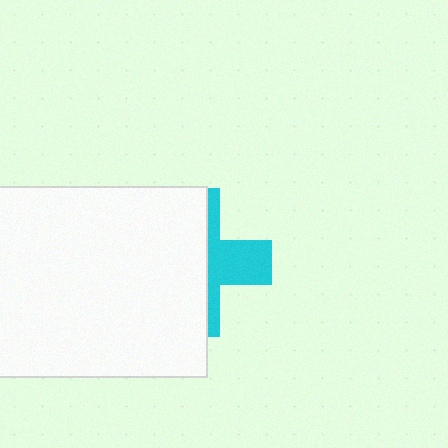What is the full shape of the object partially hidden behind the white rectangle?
The partially hidden object is a cyan cross.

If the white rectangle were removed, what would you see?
You would see the complete cyan cross.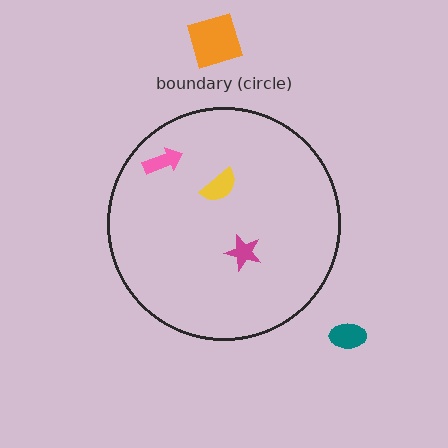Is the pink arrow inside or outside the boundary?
Inside.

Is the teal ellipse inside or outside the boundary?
Outside.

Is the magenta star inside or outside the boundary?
Inside.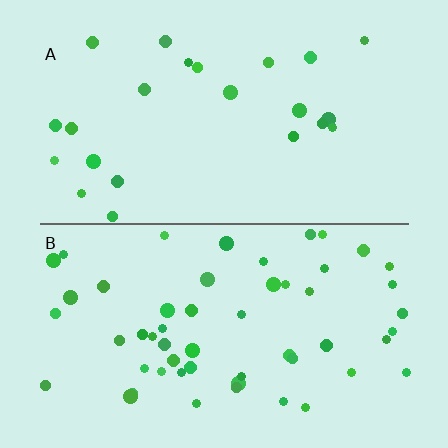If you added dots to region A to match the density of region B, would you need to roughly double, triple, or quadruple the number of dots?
Approximately double.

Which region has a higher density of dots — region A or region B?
B (the bottom).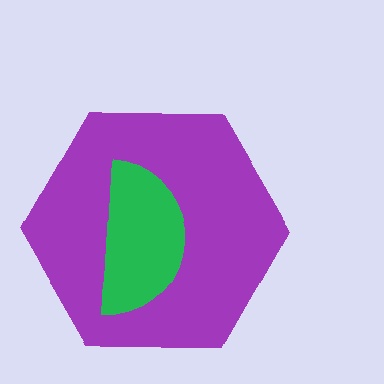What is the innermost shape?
The green semicircle.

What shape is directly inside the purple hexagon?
The green semicircle.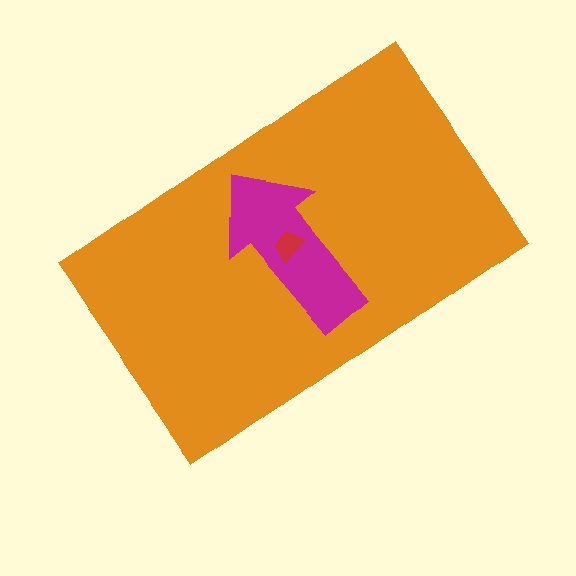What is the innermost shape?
The red trapezoid.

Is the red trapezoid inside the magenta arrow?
Yes.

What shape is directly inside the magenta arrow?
The red trapezoid.